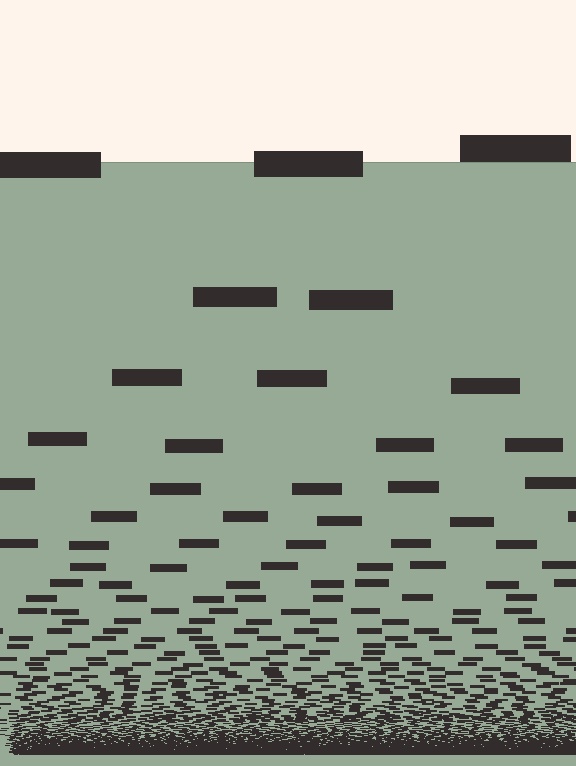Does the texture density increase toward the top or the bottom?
Density increases toward the bottom.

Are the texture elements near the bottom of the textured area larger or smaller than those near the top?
Smaller. The gradient is inverted — elements near the bottom are smaller and denser.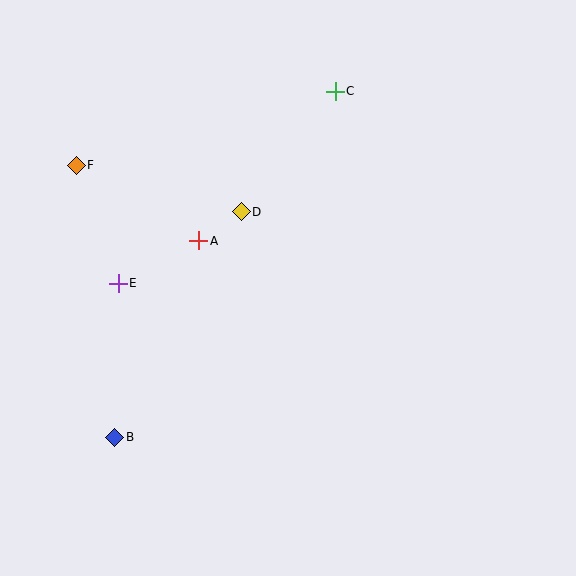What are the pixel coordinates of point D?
Point D is at (241, 212).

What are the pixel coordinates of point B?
Point B is at (115, 437).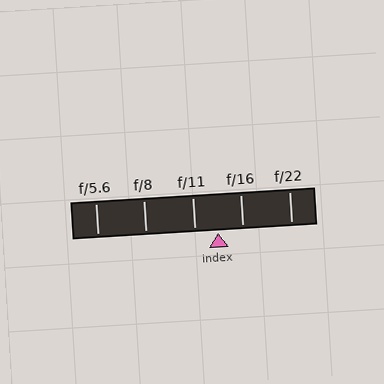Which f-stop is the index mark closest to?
The index mark is closest to f/11.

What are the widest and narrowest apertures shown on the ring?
The widest aperture shown is f/5.6 and the narrowest is f/22.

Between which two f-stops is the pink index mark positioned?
The index mark is between f/11 and f/16.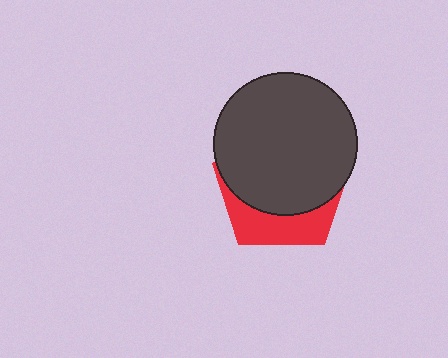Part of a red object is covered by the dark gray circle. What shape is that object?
It is a pentagon.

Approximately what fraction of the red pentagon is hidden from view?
Roughly 69% of the red pentagon is hidden behind the dark gray circle.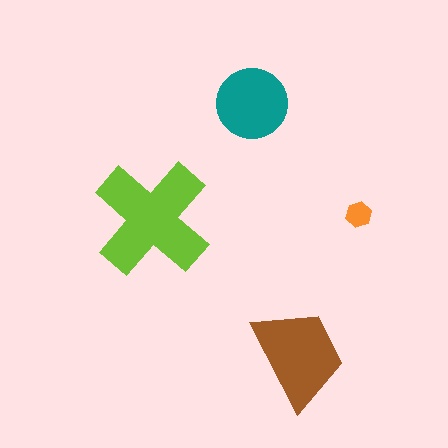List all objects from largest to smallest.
The lime cross, the brown trapezoid, the teal circle, the orange hexagon.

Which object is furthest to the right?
The orange hexagon is rightmost.